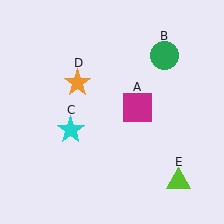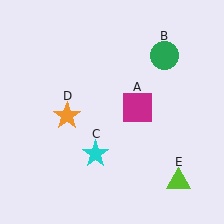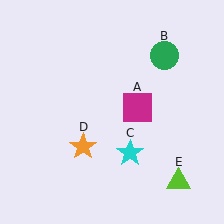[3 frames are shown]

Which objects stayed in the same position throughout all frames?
Magenta square (object A) and green circle (object B) and lime triangle (object E) remained stationary.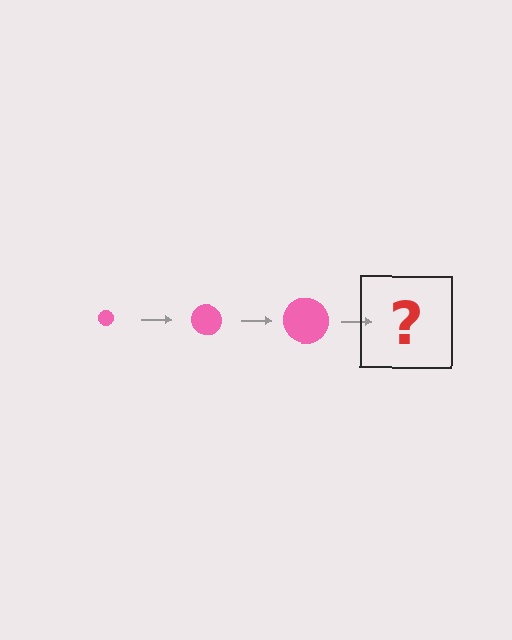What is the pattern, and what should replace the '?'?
The pattern is that the circle gets progressively larger each step. The '?' should be a pink circle, larger than the previous one.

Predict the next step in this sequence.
The next step is a pink circle, larger than the previous one.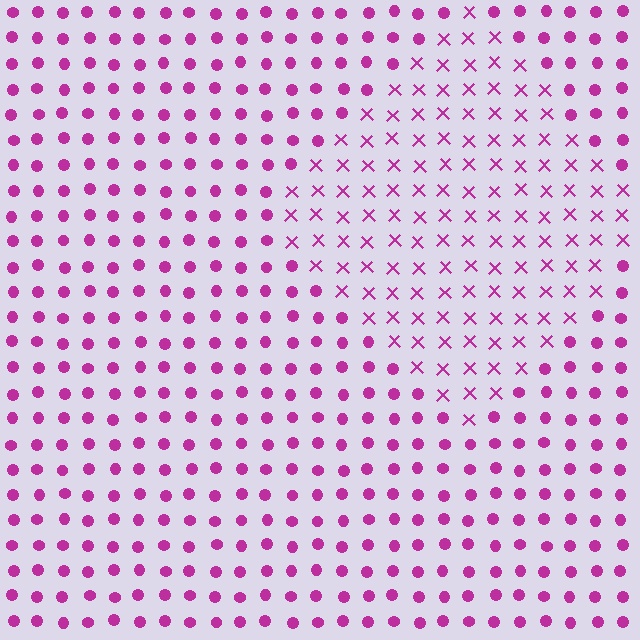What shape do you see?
I see a diamond.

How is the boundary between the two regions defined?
The boundary is defined by a change in element shape: X marks inside vs. circles outside. All elements share the same color and spacing.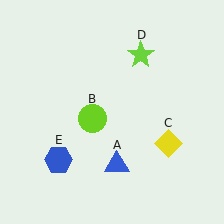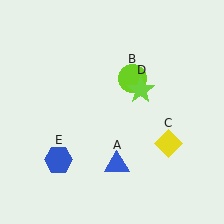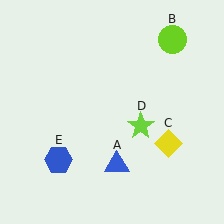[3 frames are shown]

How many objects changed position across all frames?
2 objects changed position: lime circle (object B), lime star (object D).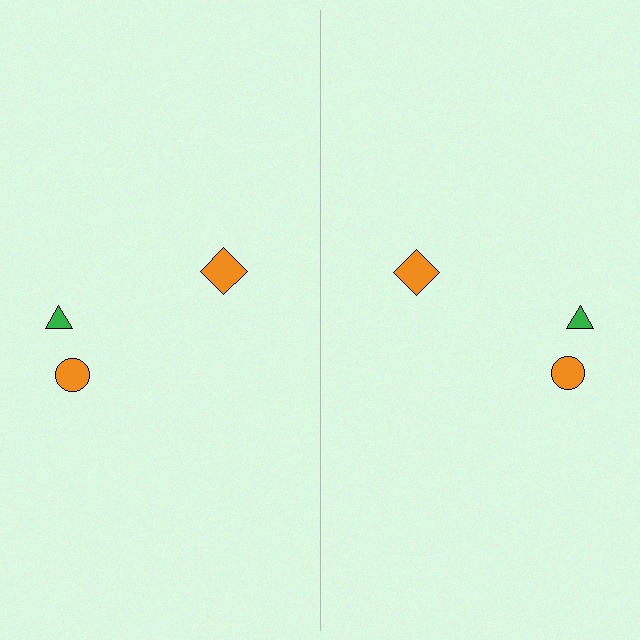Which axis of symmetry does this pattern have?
The pattern has a vertical axis of symmetry running through the center of the image.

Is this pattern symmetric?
Yes, this pattern has bilateral (reflection) symmetry.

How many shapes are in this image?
There are 6 shapes in this image.